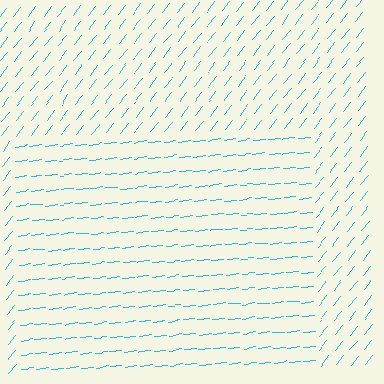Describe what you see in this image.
The image is filled with small cyan line segments. A rectangle region in the image has lines oriented differently from the surrounding lines, creating a visible texture boundary.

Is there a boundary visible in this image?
Yes, there is a texture boundary formed by a change in line orientation.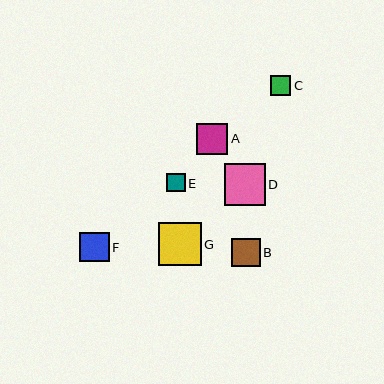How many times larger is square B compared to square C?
Square B is approximately 1.4 times the size of square C.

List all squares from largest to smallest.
From largest to smallest: G, D, A, F, B, C, E.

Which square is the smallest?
Square E is the smallest with a size of approximately 19 pixels.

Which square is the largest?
Square G is the largest with a size of approximately 43 pixels.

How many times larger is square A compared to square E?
Square A is approximately 1.6 times the size of square E.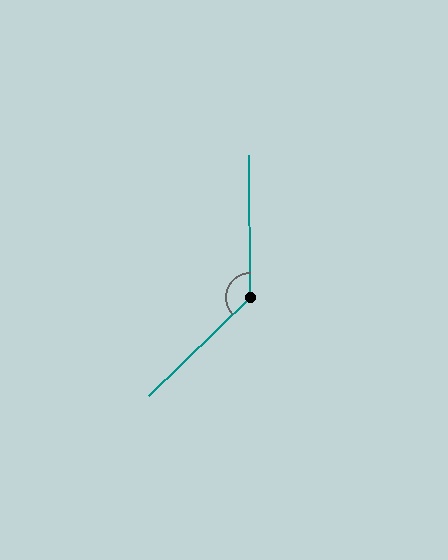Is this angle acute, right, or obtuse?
It is obtuse.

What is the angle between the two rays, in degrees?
Approximately 133 degrees.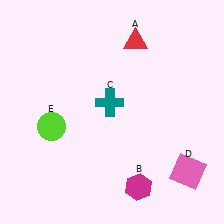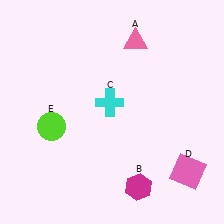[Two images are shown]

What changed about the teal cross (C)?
In Image 1, C is teal. In Image 2, it changed to cyan.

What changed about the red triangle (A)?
In Image 1, A is red. In Image 2, it changed to pink.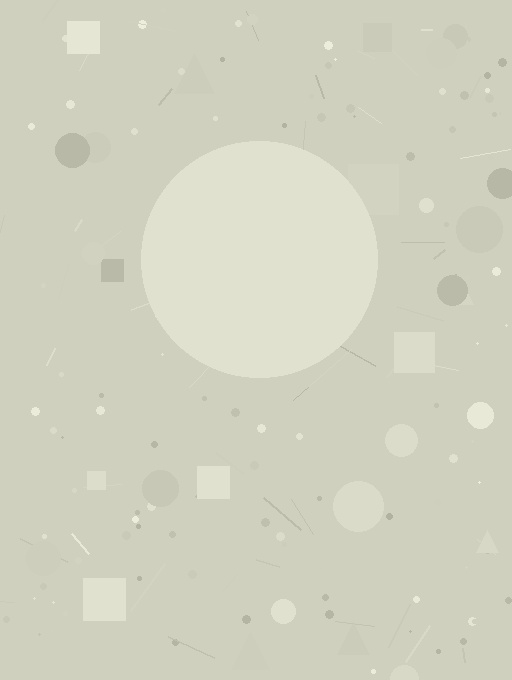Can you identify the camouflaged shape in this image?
The camouflaged shape is a circle.